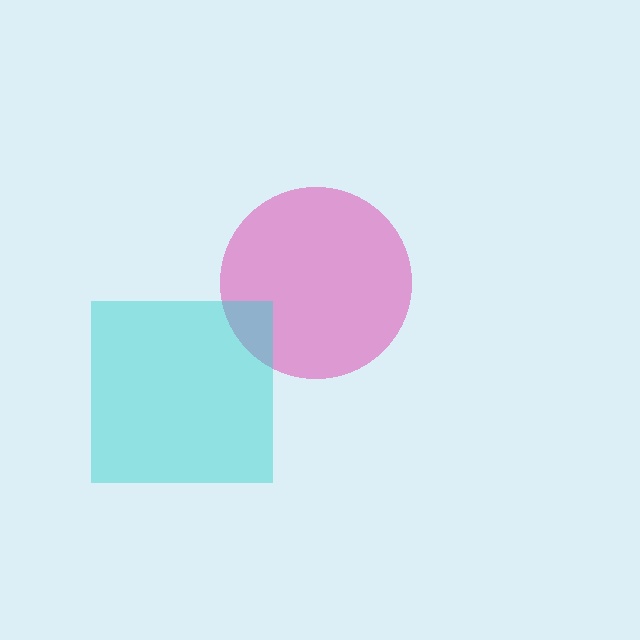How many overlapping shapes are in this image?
There are 2 overlapping shapes in the image.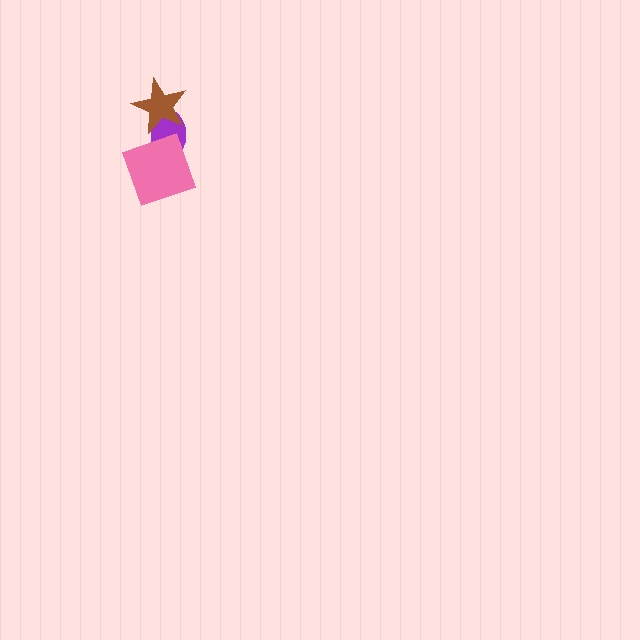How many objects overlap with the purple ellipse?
2 objects overlap with the purple ellipse.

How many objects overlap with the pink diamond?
1 object overlaps with the pink diamond.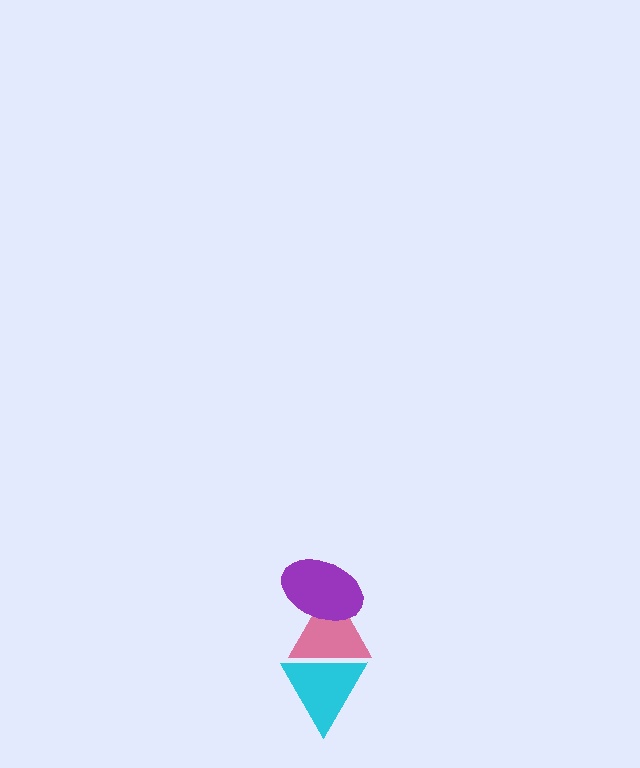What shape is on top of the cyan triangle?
The pink triangle is on top of the cyan triangle.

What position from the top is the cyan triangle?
The cyan triangle is 3rd from the top.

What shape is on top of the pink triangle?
The purple ellipse is on top of the pink triangle.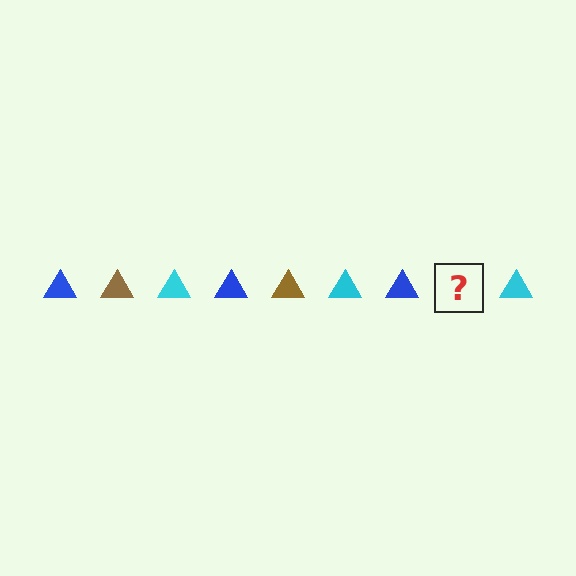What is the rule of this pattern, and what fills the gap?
The rule is that the pattern cycles through blue, brown, cyan triangles. The gap should be filled with a brown triangle.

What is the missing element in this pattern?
The missing element is a brown triangle.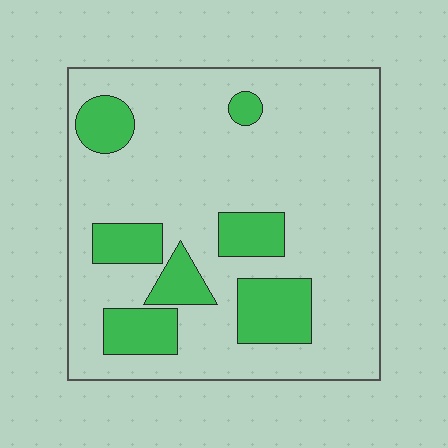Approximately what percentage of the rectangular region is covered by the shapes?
Approximately 20%.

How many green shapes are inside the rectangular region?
7.